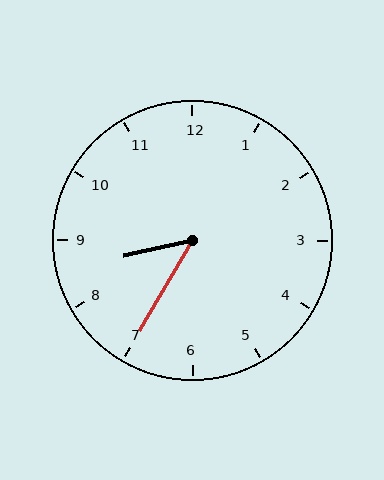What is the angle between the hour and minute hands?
Approximately 48 degrees.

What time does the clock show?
8:35.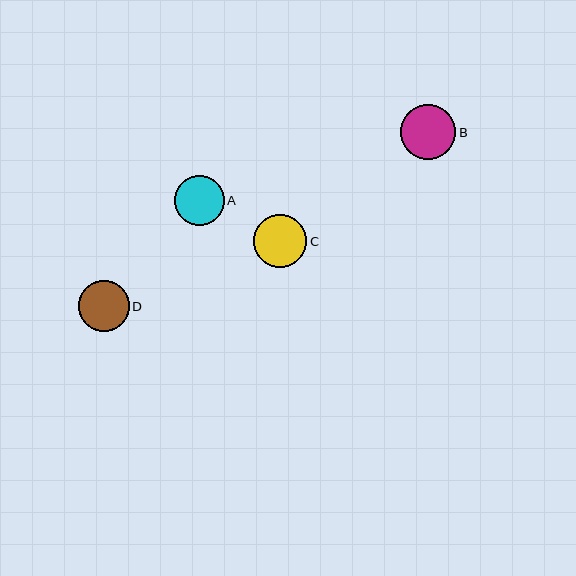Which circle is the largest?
Circle B is the largest with a size of approximately 55 pixels.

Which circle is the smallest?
Circle A is the smallest with a size of approximately 50 pixels.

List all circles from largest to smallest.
From largest to smallest: B, C, D, A.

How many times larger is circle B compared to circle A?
Circle B is approximately 1.1 times the size of circle A.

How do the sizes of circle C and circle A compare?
Circle C and circle A are approximately the same size.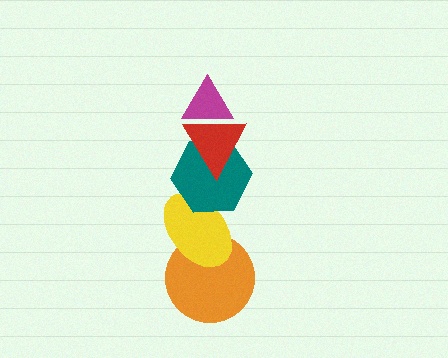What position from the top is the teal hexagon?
The teal hexagon is 3rd from the top.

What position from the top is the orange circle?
The orange circle is 5th from the top.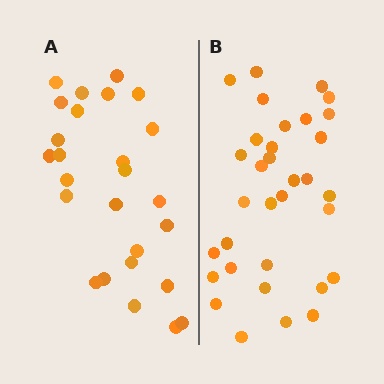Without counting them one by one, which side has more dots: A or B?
Region B (the right region) has more dots.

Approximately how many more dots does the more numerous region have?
Region B has roughly 8 or so more dots than region A.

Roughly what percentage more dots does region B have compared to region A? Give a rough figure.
About 25% more.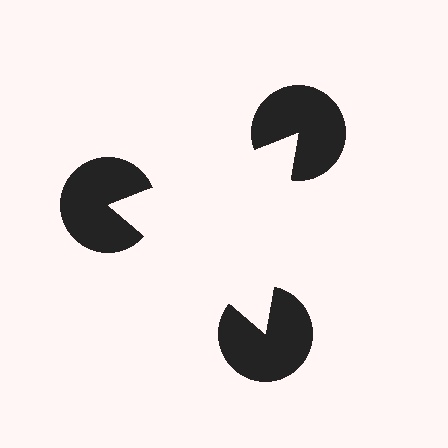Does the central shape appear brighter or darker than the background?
It typically appears slightly brighter than the background, even though no actual brightness change is drawn.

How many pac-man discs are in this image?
There are 3 — one at each vertex of the illusory triangle.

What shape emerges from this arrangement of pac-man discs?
An illusory triangle — its edges are inferred from the aligned wedge cuts in the pac-man discs, not physically drawn.